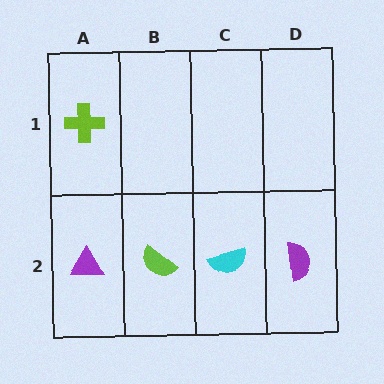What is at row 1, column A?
A lime cross.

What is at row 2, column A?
A purple triangle.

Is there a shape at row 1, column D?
No, that cell is empty.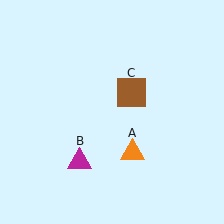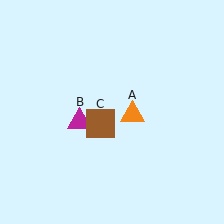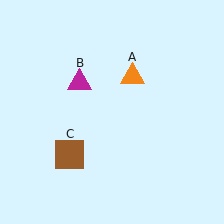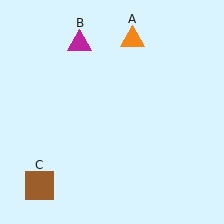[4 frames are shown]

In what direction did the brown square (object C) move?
The brown square (object C) moved down and to the left.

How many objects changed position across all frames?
3 objects changed position: orange triangle (object A), magenta triangle (object B), brown square (object C).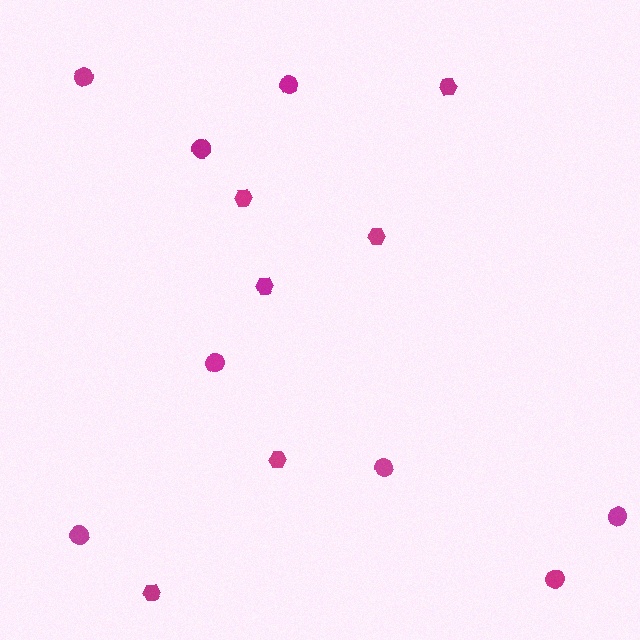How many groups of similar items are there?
There are 2 groups: one group of circles (8) and one group of hexagons (6).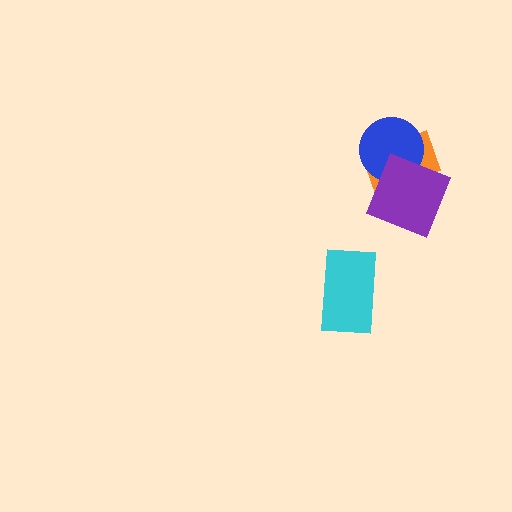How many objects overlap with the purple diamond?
2 objects overlap with the purple diamond.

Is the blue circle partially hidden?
Yes, it is partially covered by another shape.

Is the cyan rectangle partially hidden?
No, no other shape covers it.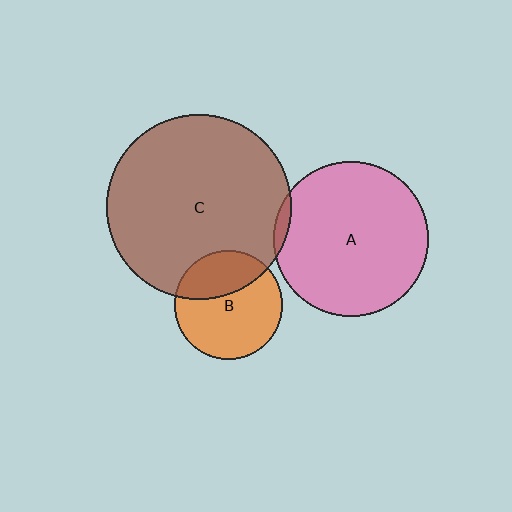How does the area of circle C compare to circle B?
Approximately 2.9 times.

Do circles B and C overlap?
Yes.